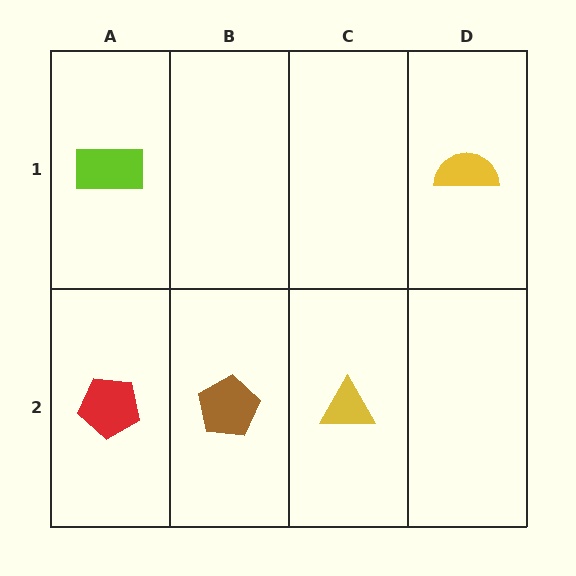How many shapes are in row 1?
2 shapes.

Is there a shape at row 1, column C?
No, that cell is empty.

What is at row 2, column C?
A yellow triangle.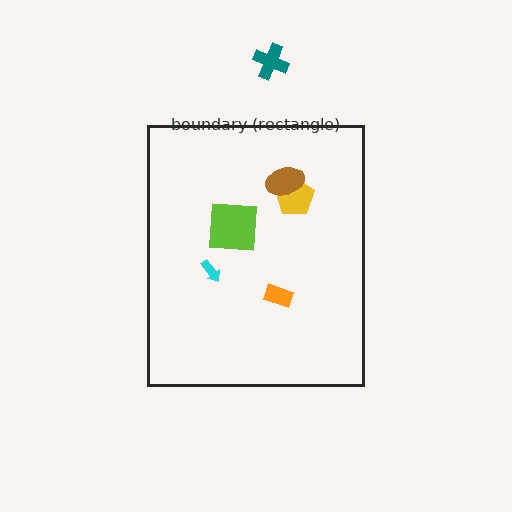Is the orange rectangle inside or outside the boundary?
Inside.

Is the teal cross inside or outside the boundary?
Outside.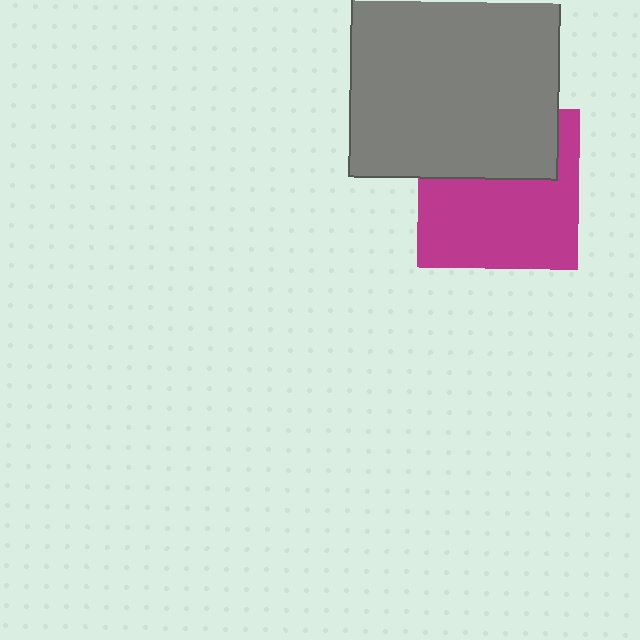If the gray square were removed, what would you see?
You would see the complete magenta square.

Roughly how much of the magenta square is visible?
About half of it is visible (roughly 61%).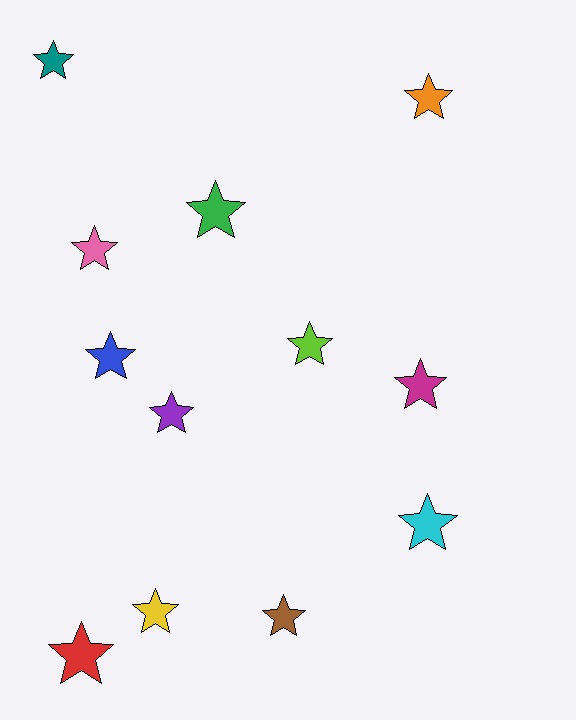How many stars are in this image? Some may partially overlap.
There are 12 stars.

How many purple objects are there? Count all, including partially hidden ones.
There is 1 purple object.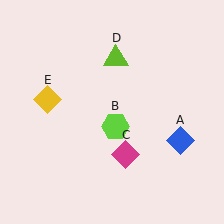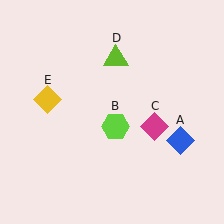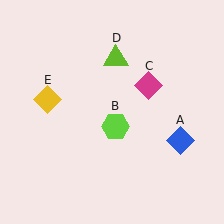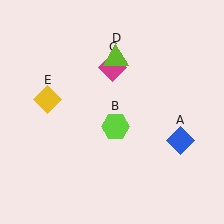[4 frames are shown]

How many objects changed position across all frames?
1 object changed position: magenta diamond (object C).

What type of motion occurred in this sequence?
The magenta diamond (object C) rotated counterclockwise around the center of the scene.